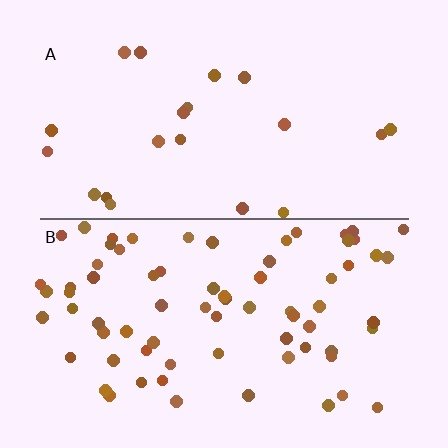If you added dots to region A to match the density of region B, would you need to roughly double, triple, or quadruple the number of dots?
Approximately triple.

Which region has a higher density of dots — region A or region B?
B (the bottom).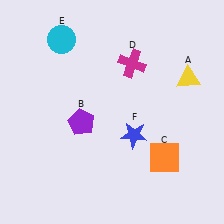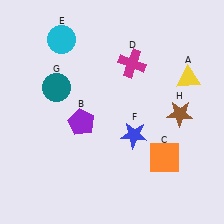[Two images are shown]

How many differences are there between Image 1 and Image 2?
There are 2 differences between the two images.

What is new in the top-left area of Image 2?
A teal circle (G) was added in the top-left area of Image 2.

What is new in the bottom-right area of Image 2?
A brown star (H) was added in the bottom-right area of Image 2.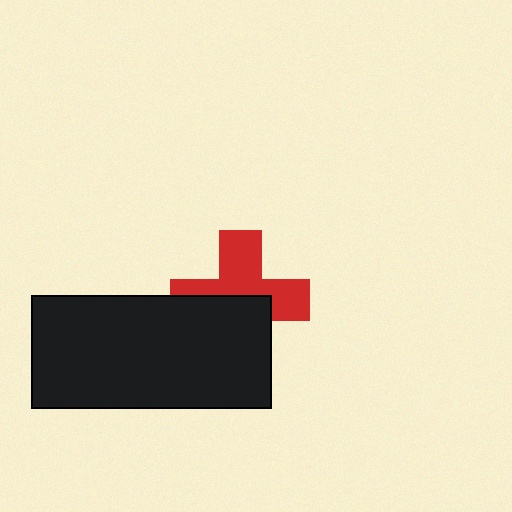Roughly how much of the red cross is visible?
About half of it is visible (roughly 53%).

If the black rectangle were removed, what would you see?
You would see the complete red cross.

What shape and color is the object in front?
The object in front is a black rectangle.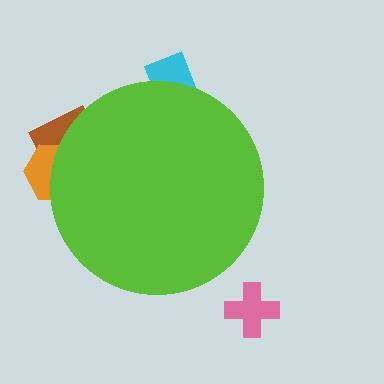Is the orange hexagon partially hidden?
Yes, the orange hexagon is partially hidden behind the lime circle.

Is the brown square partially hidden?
Yes, the brown square is partially hidden behind the lime circle.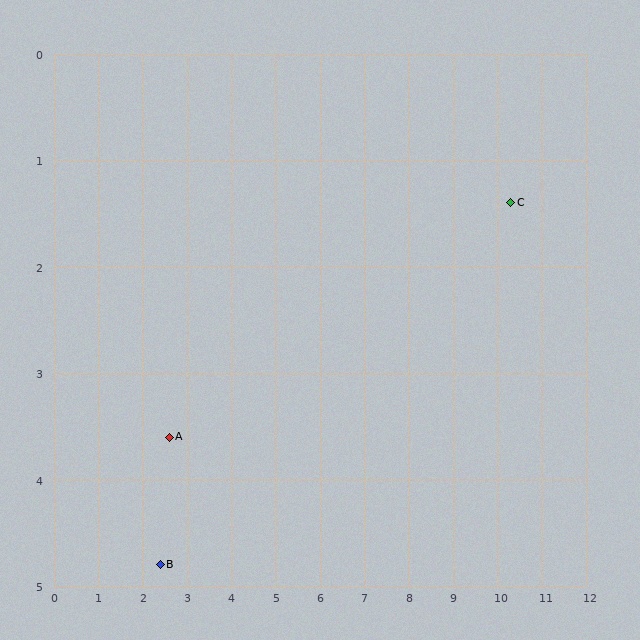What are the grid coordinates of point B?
Point B is at approximately (2.4, 4.8).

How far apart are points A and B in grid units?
Points A and B are about 1.2 grid units apart.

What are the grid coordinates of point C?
Point C is at approximately (10.3, 1.4).